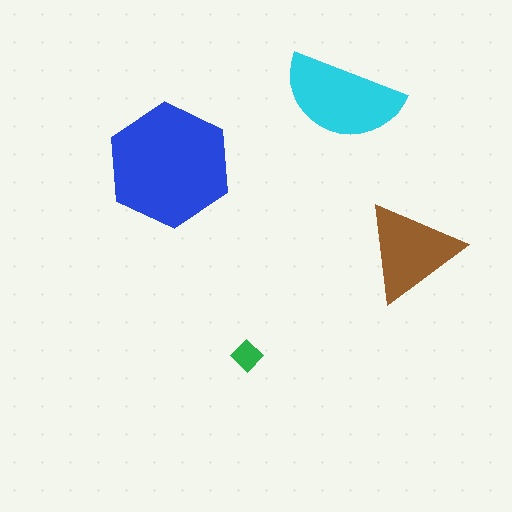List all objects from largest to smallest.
The blue hexagon, the cyan semicircle, the brown triangle, the green diamond.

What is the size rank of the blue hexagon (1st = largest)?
1st.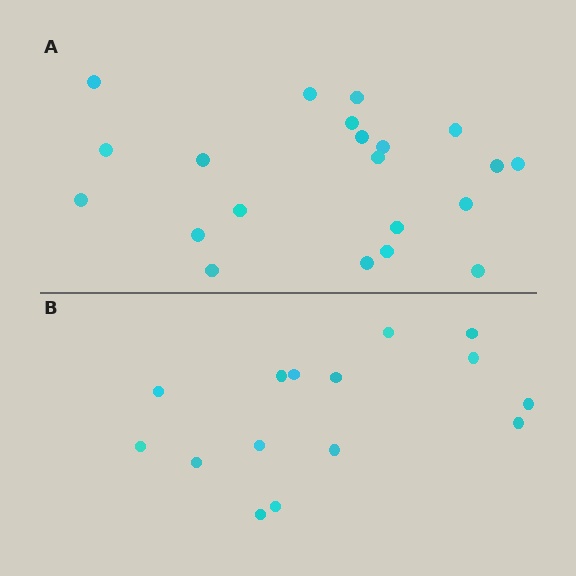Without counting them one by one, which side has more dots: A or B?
Region A (the top region) has more dots.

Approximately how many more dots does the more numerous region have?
Region A has about 6 more dots than region B.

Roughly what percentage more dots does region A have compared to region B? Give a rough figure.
About 40% more.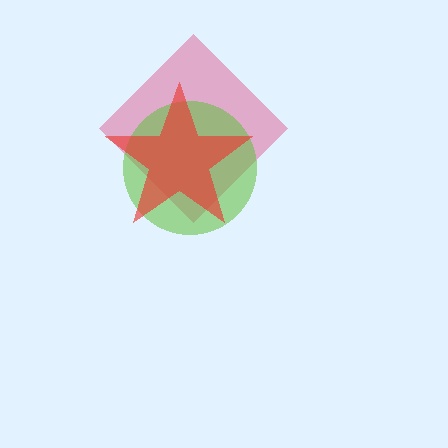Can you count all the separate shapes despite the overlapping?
Yes, there are 3 separate shapes.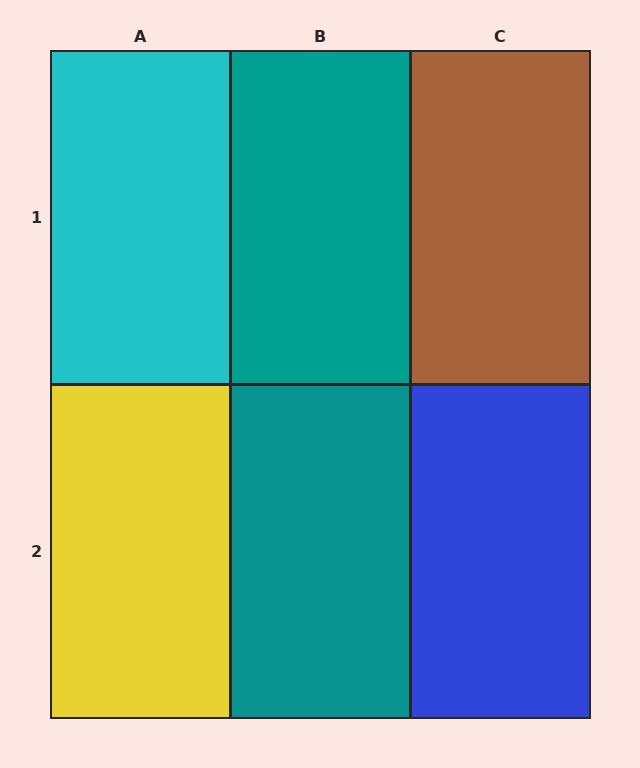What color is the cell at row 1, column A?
Cyan.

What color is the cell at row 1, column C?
Brown.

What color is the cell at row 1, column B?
Teal.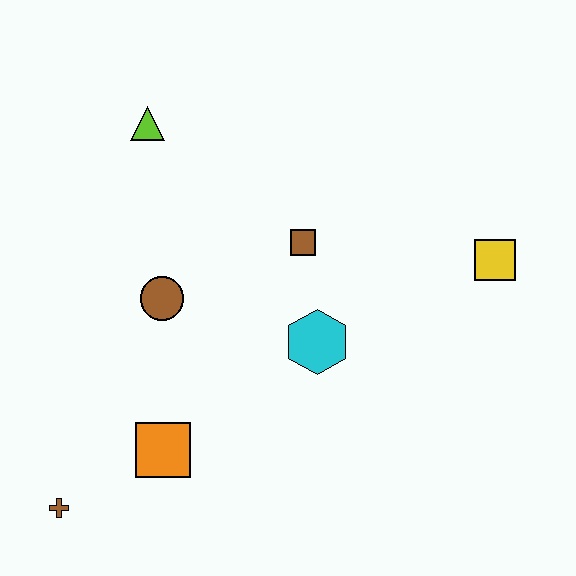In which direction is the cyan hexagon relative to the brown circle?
The cyan hexagon is to the right of the brown circle.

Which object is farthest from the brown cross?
The yellow square is farthest from the brown cross.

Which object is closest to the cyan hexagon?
The brown square is closest to the cyan hexagon.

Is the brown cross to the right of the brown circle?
No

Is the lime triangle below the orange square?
No